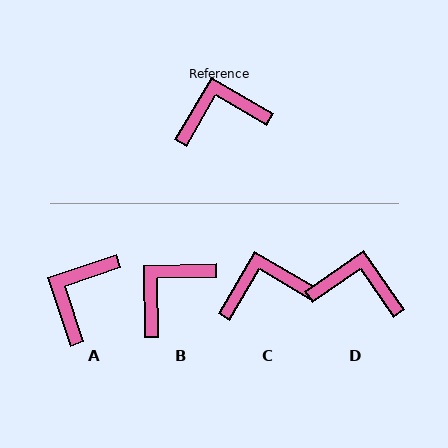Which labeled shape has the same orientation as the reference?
C.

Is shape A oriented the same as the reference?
No, it is off by about 49 degrees.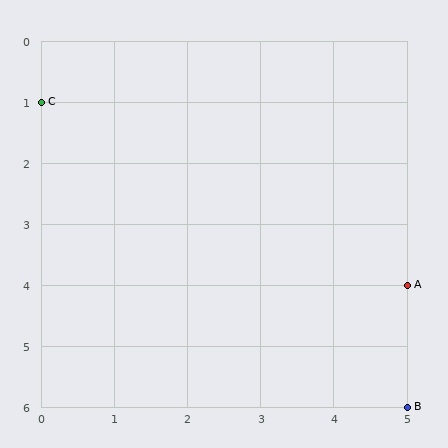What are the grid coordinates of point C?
Point C is at grid coordinates (0, 1).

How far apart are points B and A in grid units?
Points B and A are 2 rows apart.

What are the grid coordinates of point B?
Point B is at grid coordinates (5, 6).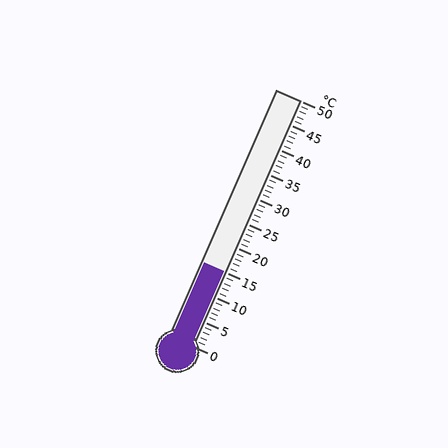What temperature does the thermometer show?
The thermometer shows approximately 15°C.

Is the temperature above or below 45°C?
The temperature is below 45°C.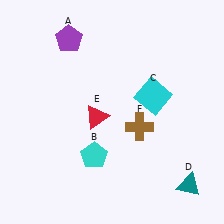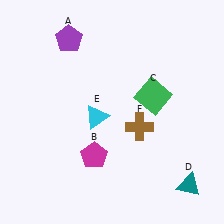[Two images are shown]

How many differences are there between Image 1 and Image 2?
There are 3 differences between the two images.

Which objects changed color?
B changed from cyan to magenta. C changed from cyan to green. E changed from red to cyan.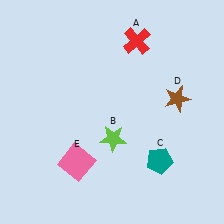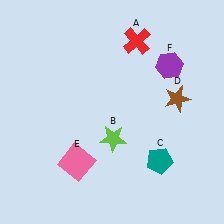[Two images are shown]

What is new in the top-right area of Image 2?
A purple hexagon (F) was added in the top-right area of Image 2.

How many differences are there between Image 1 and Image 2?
There is 1 difference between the two images.